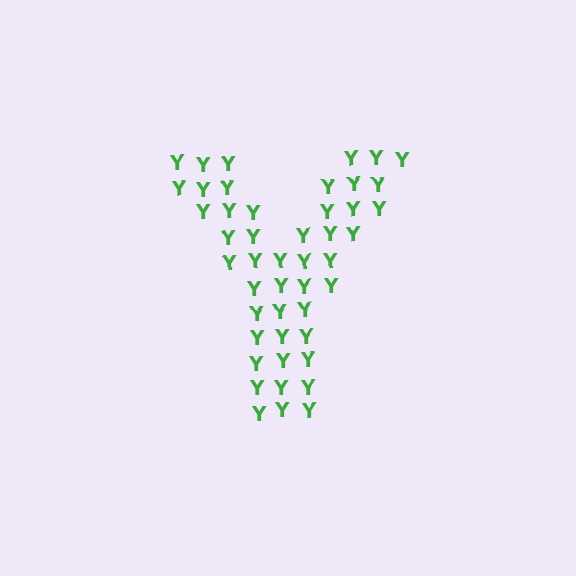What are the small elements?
The small elements are letter Y's.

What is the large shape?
The large shape is the letter Y.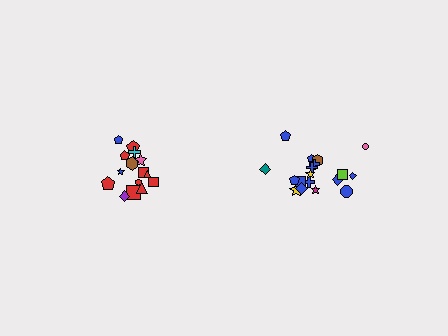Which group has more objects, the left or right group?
The right group.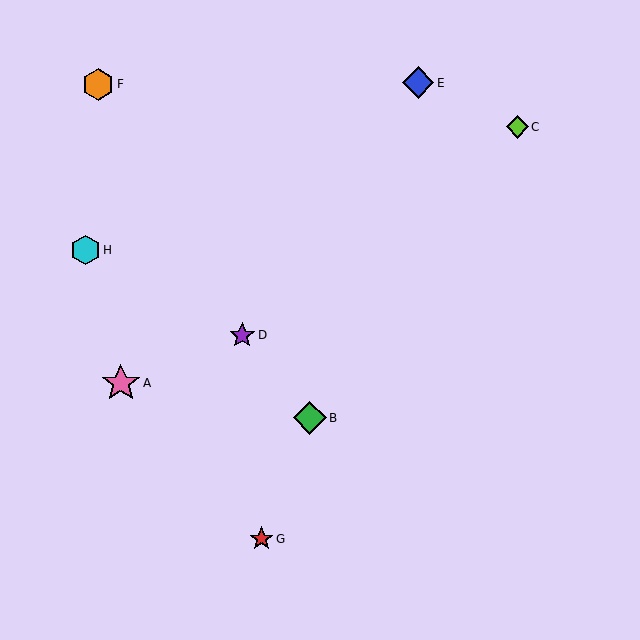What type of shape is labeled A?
Shape A is a pink star.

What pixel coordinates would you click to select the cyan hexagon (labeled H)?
Click at (86, 250) to select the cyan hexagon H.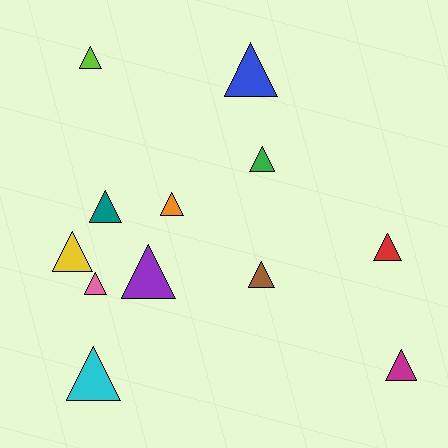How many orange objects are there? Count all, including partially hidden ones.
There is 1 orange object.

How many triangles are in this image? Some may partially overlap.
There are 12 triangles.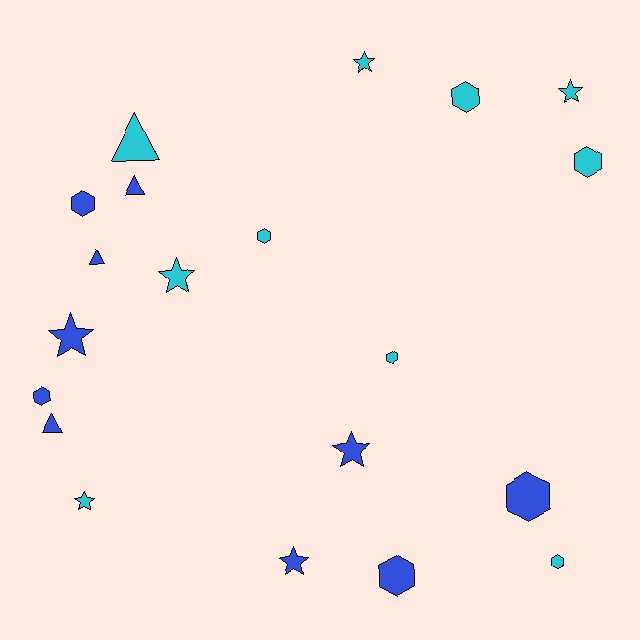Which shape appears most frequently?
Hexagon, with 9 objects.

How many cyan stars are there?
There are 4 cyan stars.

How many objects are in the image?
There are 20 objects.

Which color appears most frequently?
Cyan, with 10 objects.